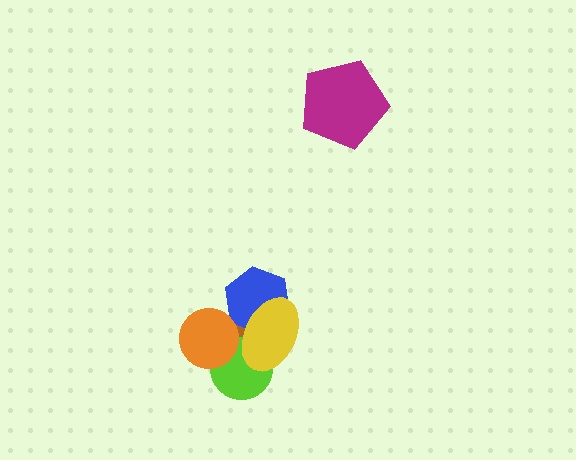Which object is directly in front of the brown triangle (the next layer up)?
The lime circle is directly in front of the brown triangle.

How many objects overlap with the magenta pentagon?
0 objects overlap with the magenta pentagon.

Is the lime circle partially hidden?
Yes, it is partially covered by another shape.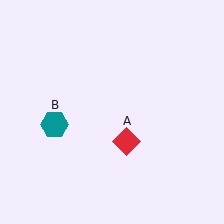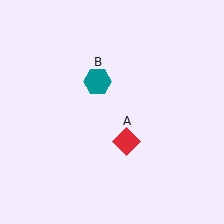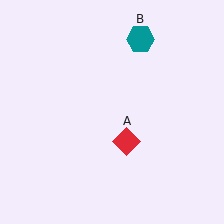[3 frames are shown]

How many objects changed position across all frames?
1 object changed position: teal hexagon (object B).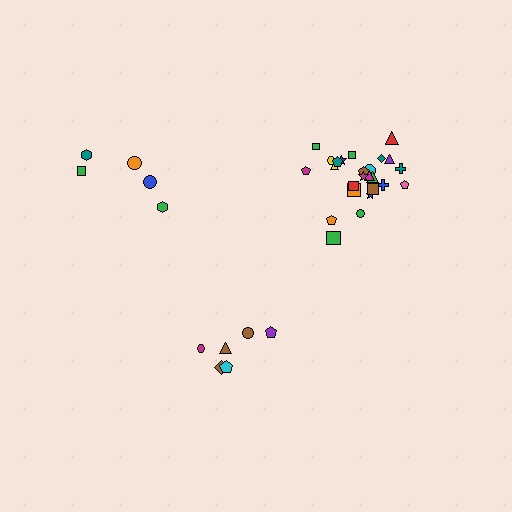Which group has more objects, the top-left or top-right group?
The top-right group.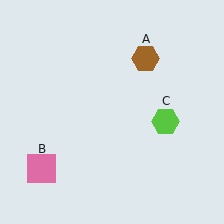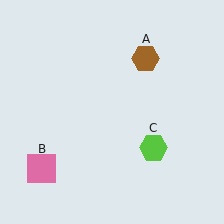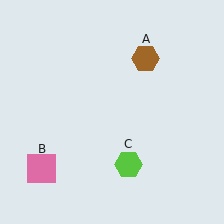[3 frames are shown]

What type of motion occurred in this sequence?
The lime hexagon (object C) rotated clockwise around the center of the scene.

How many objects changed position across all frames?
1 object changed position: lime hexagon (object C).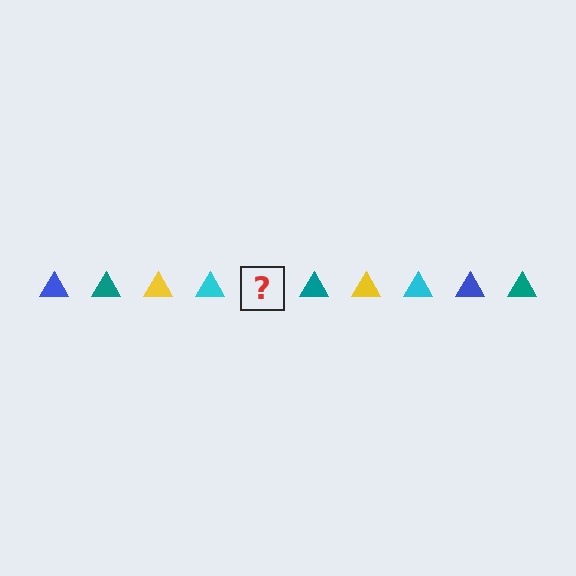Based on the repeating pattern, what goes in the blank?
The blank should be a blue triangle.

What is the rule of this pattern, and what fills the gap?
The rule is that the pattern cycles through blue, teal, yellow, cyan triangles. The gap should be filled with a blue triangle.